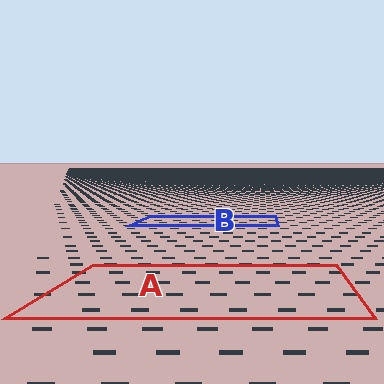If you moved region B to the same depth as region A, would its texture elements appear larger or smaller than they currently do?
They would appear larger. At a closer depth, the same texture elements are projected at a bigger on-screen size.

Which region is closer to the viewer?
Region A is closer. The texture elements there are larger and more spread out.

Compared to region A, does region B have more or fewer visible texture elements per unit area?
Region B has more texture elements per unit area — they are packed more densely because it is farther away.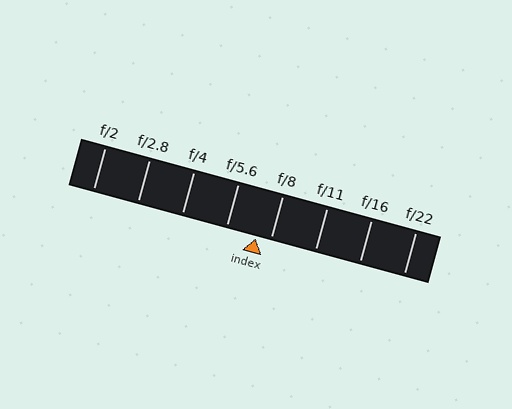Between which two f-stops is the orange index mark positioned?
The index mark is between f/5.6 and f/8.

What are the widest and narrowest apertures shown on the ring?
The widest aperture shown is f/2 and the narrowest is f/22.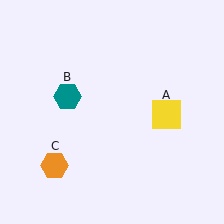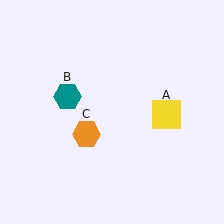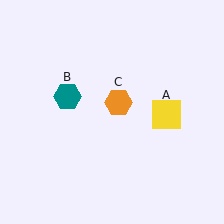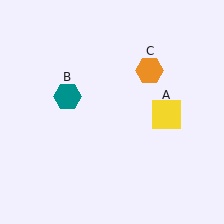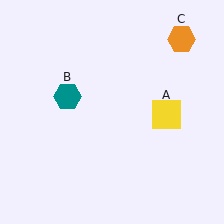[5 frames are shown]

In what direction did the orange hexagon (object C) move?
The orange hexagon (object C) moved up and to the right.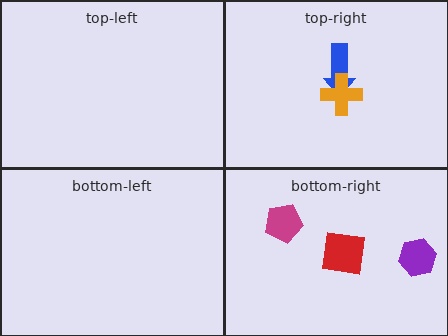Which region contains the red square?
The bottom-right region.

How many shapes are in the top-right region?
2.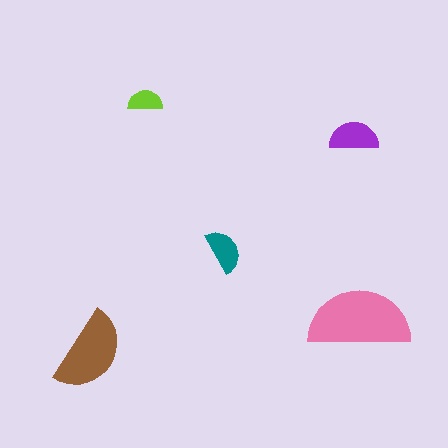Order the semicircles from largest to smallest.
the pink one, the brown one, the purple one, the teal one, the lime one.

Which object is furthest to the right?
The pink semicircle is rightmost.